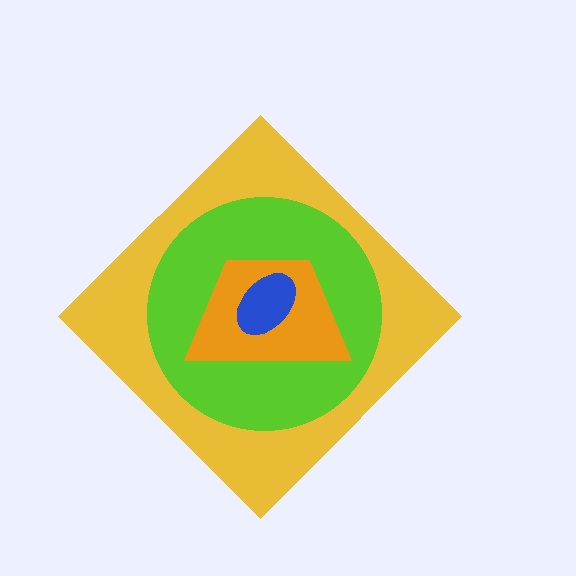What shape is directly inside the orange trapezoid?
The blue ellipse.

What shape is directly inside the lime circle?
The orange trapezoid.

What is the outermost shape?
The yellow diamond.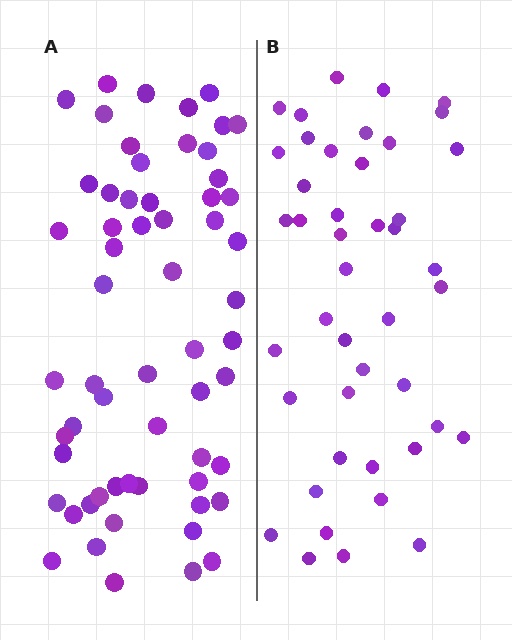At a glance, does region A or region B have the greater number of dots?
Region A (the left region) has more dots.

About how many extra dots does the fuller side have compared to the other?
Region A has approximately 15 more dots than region B.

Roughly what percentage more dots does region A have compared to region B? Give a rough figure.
About 35% more.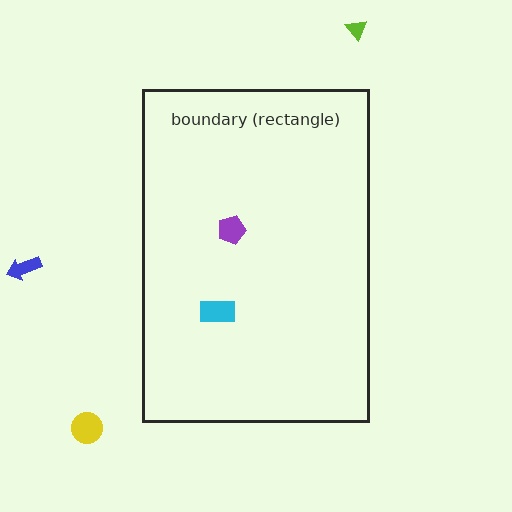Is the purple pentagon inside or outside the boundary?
Inside.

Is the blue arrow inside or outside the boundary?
Outside.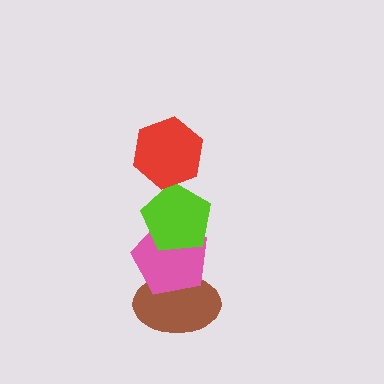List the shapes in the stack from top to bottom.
From top to bottom: the red hexagon, the lime pentagon, the pink pentagon, the brown ellipse.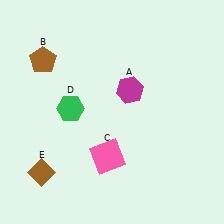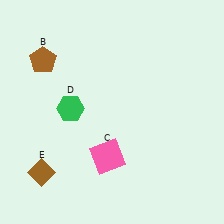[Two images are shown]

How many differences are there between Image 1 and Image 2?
There is 1 difference between the two images.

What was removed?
The magenta hexagon (A) was removed in Image 2.